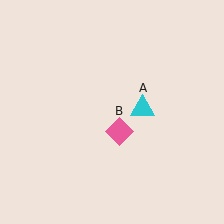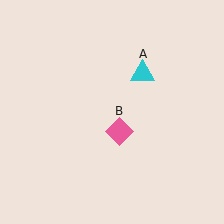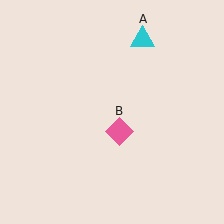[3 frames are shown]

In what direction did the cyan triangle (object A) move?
The cyan triangle (object A) moved up.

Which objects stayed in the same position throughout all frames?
Pink diamond (object B) remained stationary.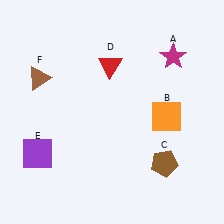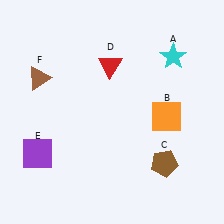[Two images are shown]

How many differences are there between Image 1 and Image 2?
There is 1 difference between the two images.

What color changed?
The star (A) changed from magenta in Image 1 to cyan in Image 2.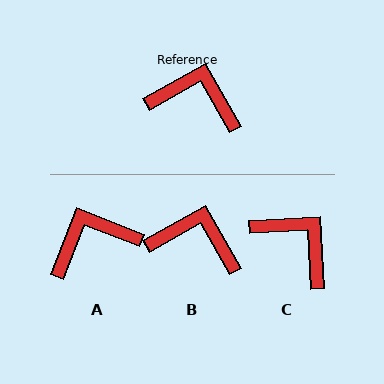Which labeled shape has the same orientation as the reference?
B.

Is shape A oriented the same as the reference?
No, it is off by about 39 degrees.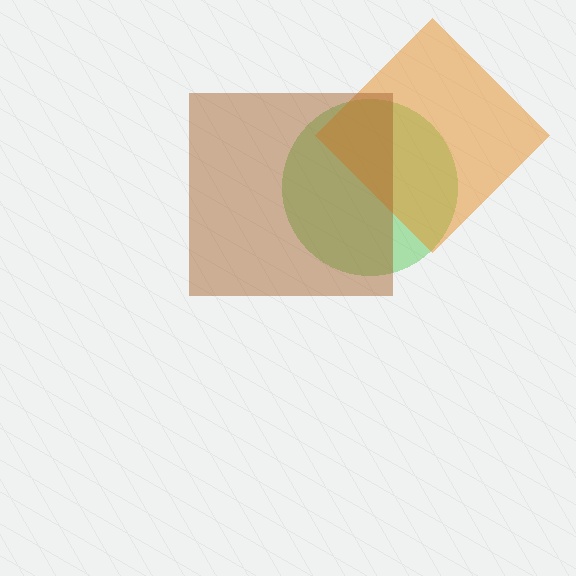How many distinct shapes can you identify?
There are 3 distinct shapes: a green circle, an orange diamond, a brown square.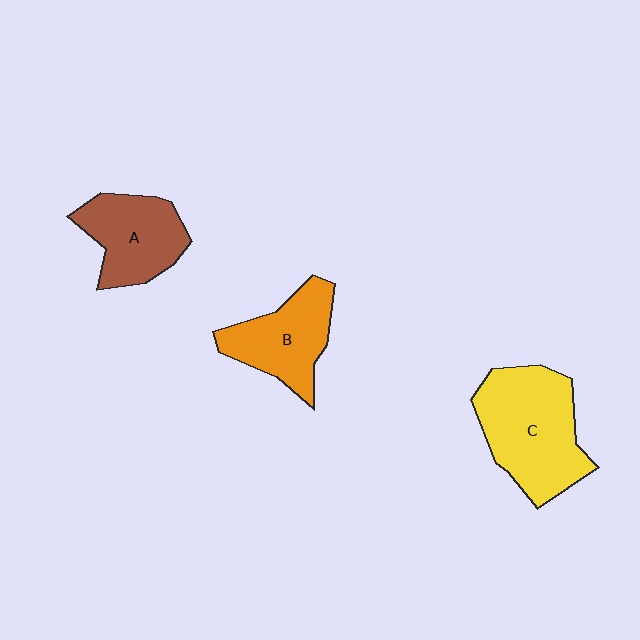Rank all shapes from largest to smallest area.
From largest to smallest: C (yellow), B (orange), A (brown).